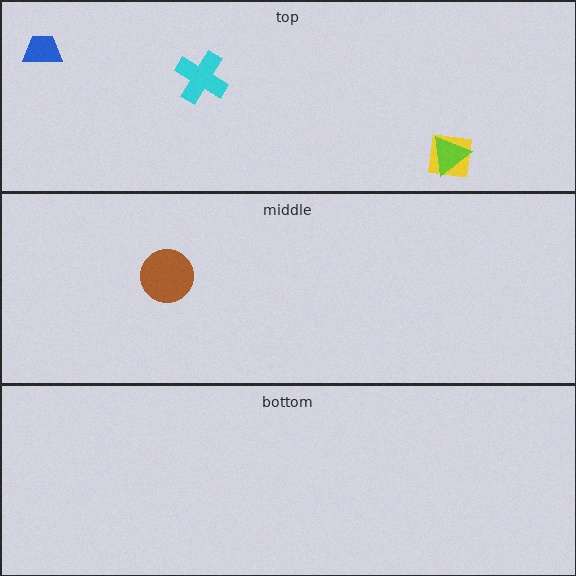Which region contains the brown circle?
The middle region.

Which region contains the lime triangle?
The top region.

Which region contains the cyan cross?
The top region.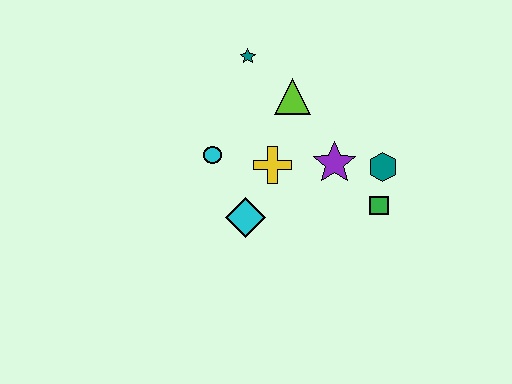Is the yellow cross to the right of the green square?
No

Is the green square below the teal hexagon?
Yes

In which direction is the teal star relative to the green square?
The teal star is above the green square.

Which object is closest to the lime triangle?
The teal star is closest to the lime triangle.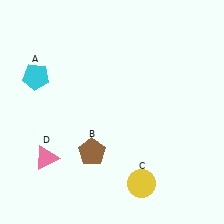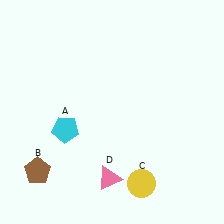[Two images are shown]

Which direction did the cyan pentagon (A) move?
The cyan pentagon (A) moved down.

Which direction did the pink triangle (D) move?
The pink triangle (D) moved right.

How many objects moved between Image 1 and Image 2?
3 objects moved between the two images.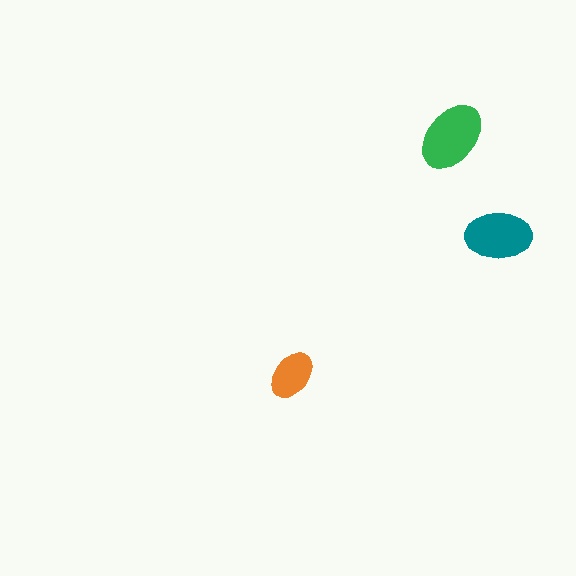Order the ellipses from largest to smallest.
the green one, the teal one, the orange one.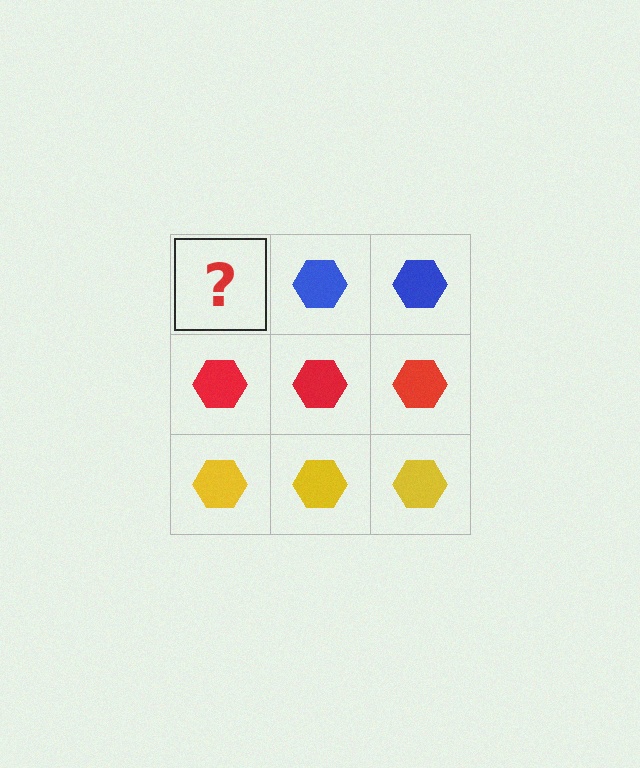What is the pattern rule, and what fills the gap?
The rule is that each row has a consistent color. The gap should be filled with a blue hexagon.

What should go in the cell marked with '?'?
The missing cell should contain a blue hexagon.